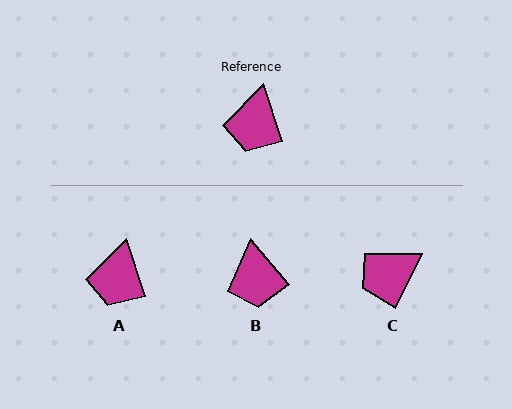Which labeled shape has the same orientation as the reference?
A.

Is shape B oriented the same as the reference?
No, it is off by about 21 degrees.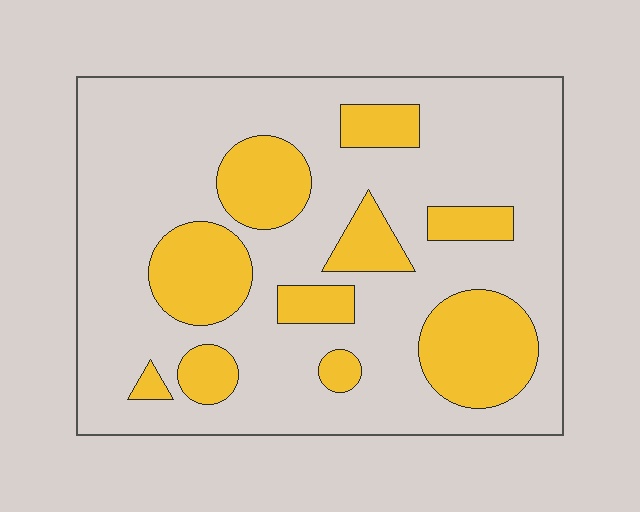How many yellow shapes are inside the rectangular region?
10.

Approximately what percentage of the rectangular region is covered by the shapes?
Approximately 25%.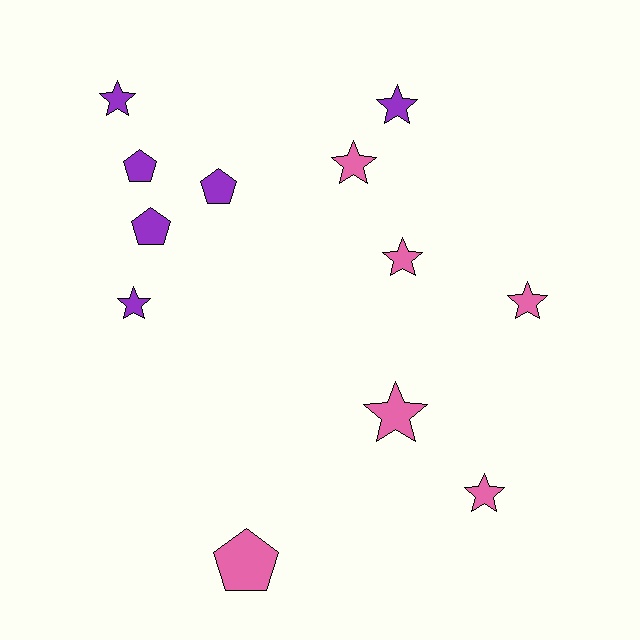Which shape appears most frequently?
Star, with 8 objects.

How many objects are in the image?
There are 12 objects.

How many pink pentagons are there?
There is 1 pink pentagon.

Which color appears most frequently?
Purple, with 6 objects.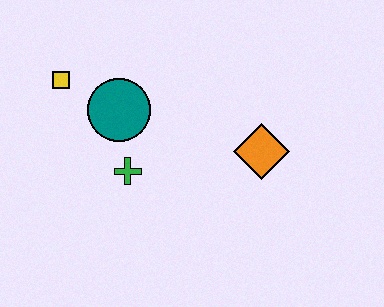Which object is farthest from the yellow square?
The orange diamond is farthest from the yellow square.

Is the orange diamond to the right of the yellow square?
Yes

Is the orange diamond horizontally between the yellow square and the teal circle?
No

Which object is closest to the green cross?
The teal circle is closest to the green cross.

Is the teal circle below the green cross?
No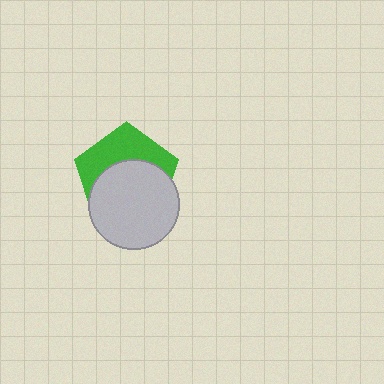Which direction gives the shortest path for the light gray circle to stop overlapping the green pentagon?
Moving down gives the shortest separation.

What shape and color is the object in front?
The object in front is a light gray circle.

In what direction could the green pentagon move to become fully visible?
The green pentagon could move up. That would shift it out from behind the light gray circle entirely.